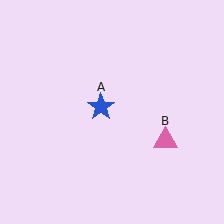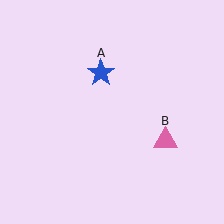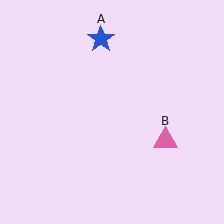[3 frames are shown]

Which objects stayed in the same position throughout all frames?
Pink triangle (object B) remained stationary.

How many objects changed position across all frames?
1 object changed position: blue star (object A).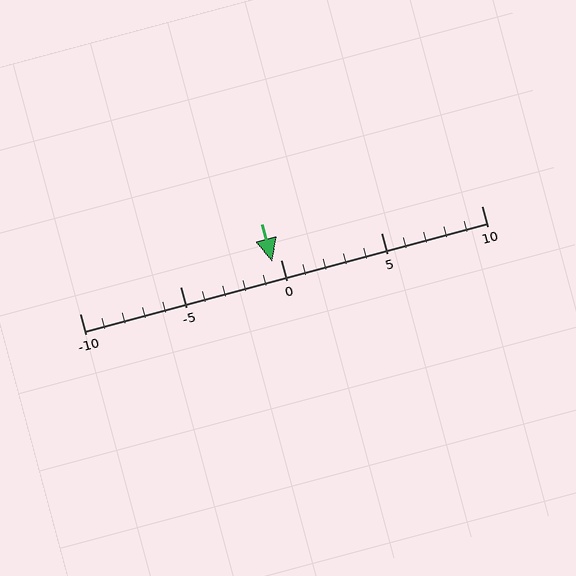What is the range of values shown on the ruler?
The ruler shows values from -10 to 10.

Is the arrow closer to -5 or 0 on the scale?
The arrow is closer to 0.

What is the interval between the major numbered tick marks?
The major tick marks are spaced 5 units apart.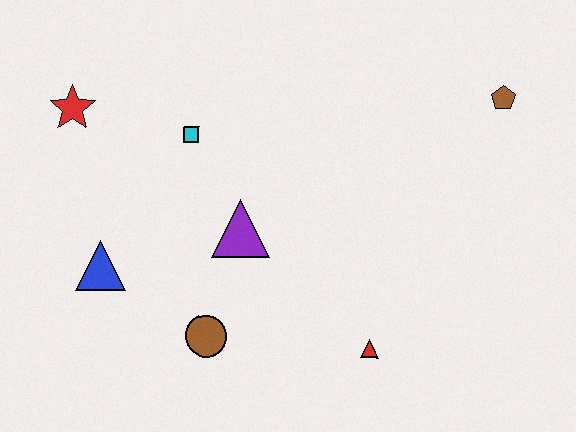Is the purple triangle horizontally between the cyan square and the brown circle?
No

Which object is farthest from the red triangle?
The red star is farthest from the red triangle.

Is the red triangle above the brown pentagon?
No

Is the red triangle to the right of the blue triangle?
Yes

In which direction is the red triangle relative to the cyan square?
The red triangle is below the cyan square.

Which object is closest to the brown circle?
The purple triangle is closest to the brown circle.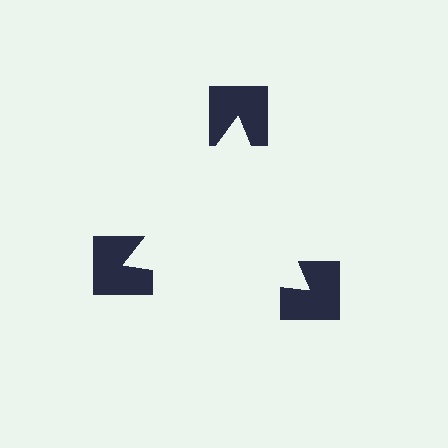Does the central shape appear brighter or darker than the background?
It typically appears slightly brighter than the background, even though no actual brightness change is drawn.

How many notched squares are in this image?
There are 3 — one at each vertex of the illusory triangle.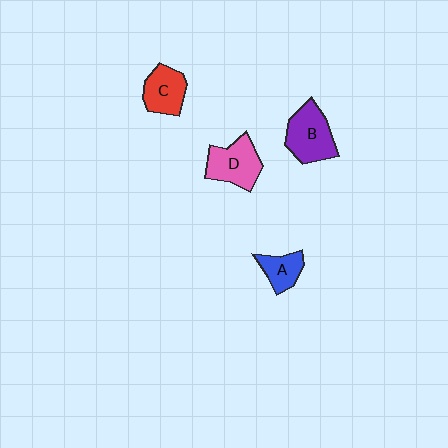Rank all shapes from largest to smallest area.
From largest to smallest: B (purple), D (pink), C (red), A (blue).